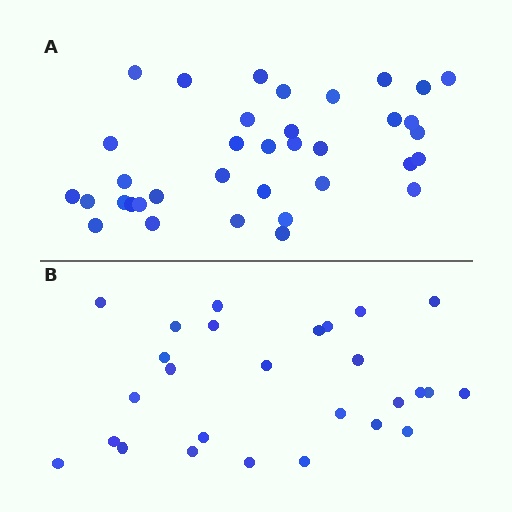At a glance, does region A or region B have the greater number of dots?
Region A (the top region) has more dots.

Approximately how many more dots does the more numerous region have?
Region A has roughly 8 or so more dots than region B.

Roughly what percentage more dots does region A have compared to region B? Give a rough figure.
About 35% more.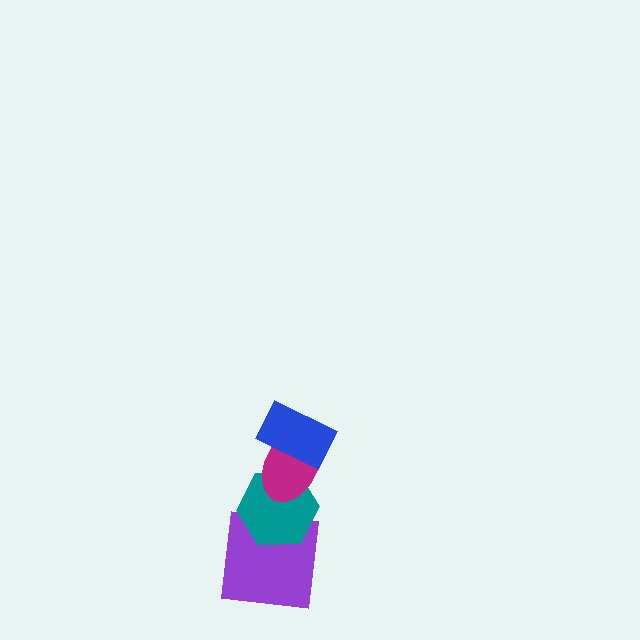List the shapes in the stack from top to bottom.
From top to bottom: the blue rectangle, the magenta ellipse, the teal hexagon, the purple square.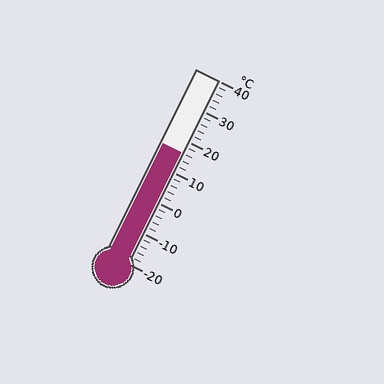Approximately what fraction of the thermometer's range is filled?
The thermometer is filled to approximately 60% of its range.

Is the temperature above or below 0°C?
The temperature is above 0°C.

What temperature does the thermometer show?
The thermometer shows approximately 16°C.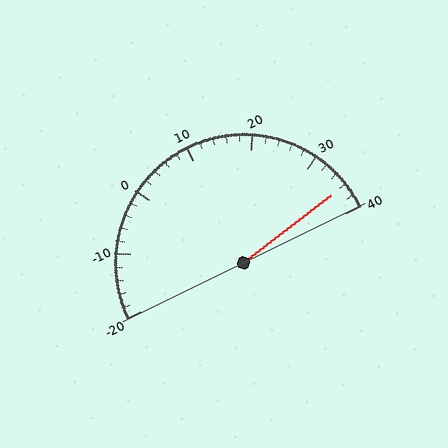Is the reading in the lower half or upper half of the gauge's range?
The reading is in the upper half of the range (-20 to 40).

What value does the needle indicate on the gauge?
The needle indicates approximately 36.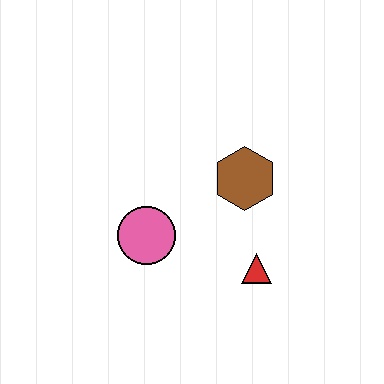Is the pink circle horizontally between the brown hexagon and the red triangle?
No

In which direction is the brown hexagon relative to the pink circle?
The brown hexagon is to the right of the pink circle.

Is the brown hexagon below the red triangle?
No